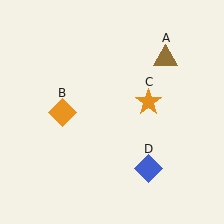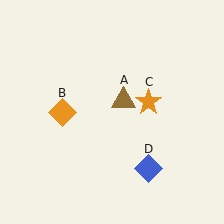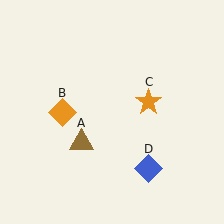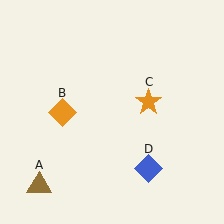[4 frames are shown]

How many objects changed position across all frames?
1 object changed position: brown triangle (object A).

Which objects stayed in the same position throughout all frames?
Orange diamond (object B) and orange star (object C) and blue diamond (object D) remained stationary.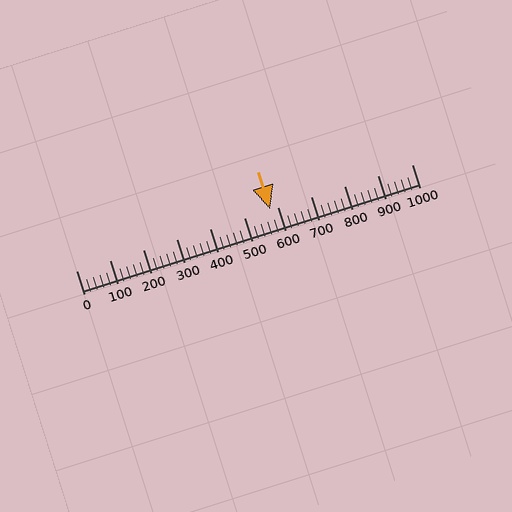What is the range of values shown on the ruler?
The ruler shows values from 0 to 1000.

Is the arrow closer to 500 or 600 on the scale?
The arrow is closer to 600.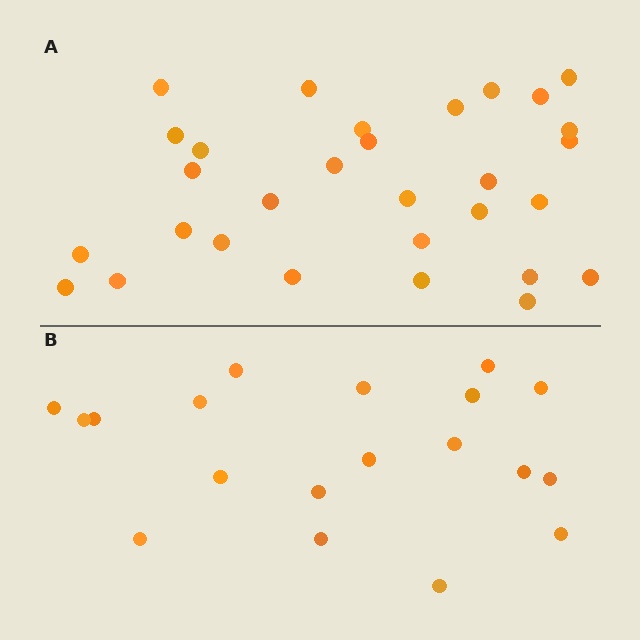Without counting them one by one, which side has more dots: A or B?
Region A (the top region) has more dots.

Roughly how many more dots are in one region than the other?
Region A has roughly 12 or so more dots than region B.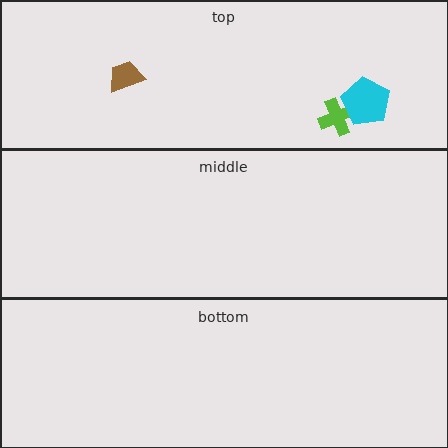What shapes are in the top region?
The lime cross, the cyan pentagon, the brown trapezoid.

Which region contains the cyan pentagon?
The top region.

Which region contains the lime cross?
The top region.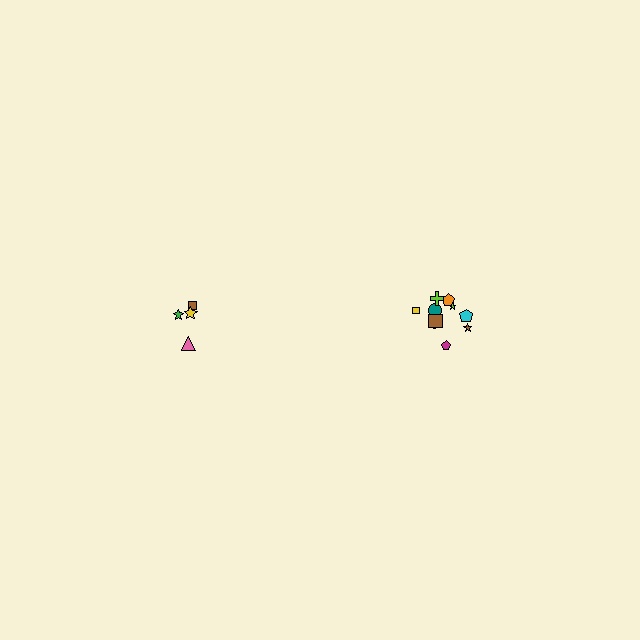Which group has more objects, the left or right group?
The right group.